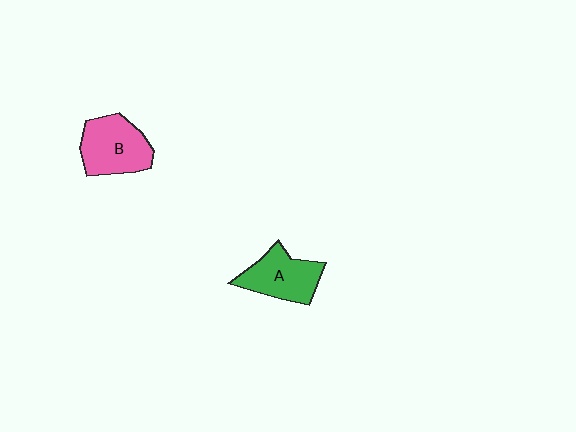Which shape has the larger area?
Shape B (pink).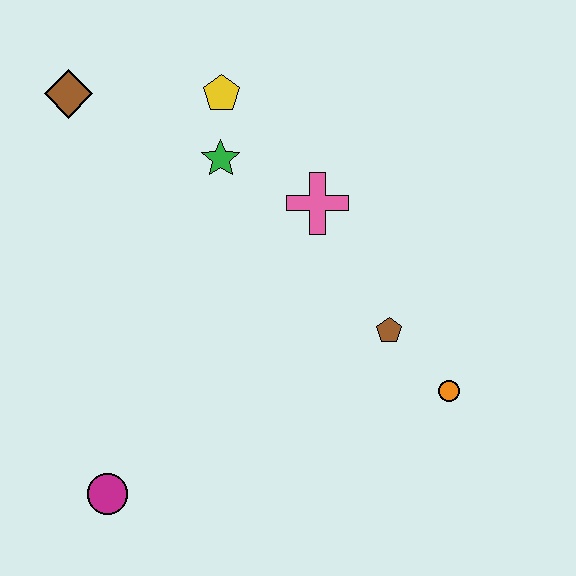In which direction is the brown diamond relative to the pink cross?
The brown diamond is to the left of the pink cross.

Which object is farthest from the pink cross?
The magenta circle is farthest from the pink cross.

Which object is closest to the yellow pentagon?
The green star is closest to the yellow pentagon.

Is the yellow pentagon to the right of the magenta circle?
Yes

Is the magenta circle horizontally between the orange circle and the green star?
No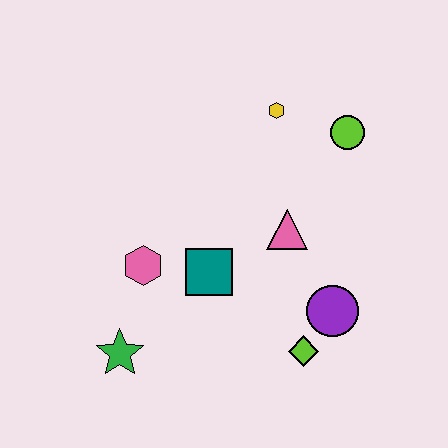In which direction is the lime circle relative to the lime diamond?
The lime circle is above the lime diamond.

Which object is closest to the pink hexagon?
The teal square is closest to the pink hexagon.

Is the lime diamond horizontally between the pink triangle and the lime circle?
Yes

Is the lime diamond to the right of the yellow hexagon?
Yes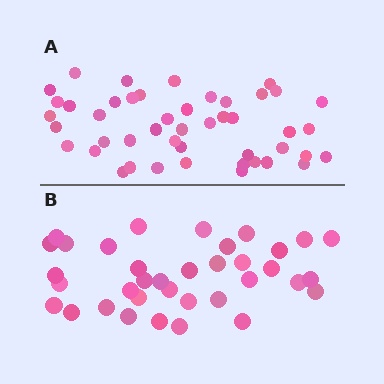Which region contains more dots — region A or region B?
Region A (the top region) has more dots.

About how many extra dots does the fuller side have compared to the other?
Region A has roughly 10 or so more dots than region B.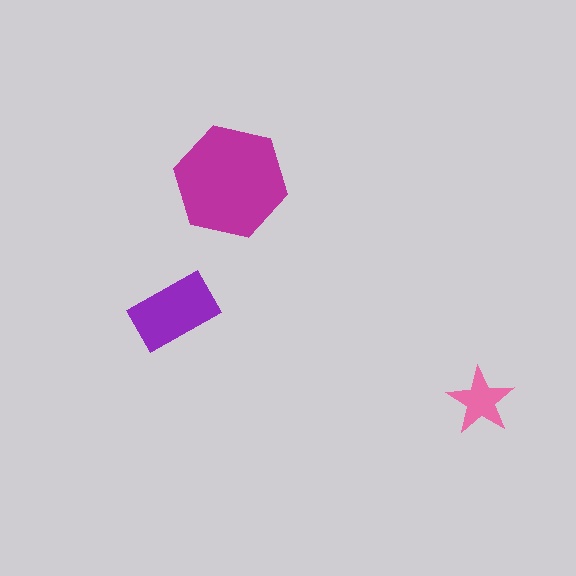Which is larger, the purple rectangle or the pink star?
The purple rectangle.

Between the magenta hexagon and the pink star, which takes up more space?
The magenta hexagon.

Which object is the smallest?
The pink star.